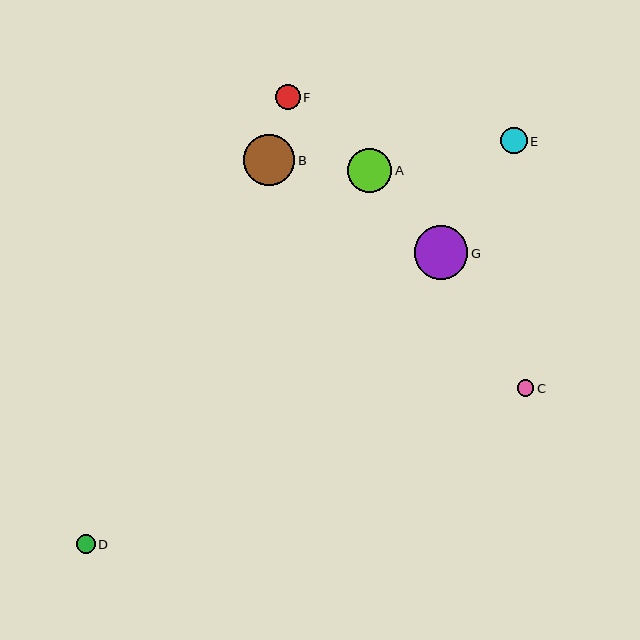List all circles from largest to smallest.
From largest to smallest: G, B, A, E, F, D, C.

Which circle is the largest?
Circle G is the largest with a size of approximately 54 pixels.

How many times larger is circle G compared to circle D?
Circle G is approximately 2.8 times the size of circle D.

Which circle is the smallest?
Circle C is the smallest with a size of approximately 17 pixels.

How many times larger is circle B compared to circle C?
Circle B is approximately 3.1 times the size of circle C.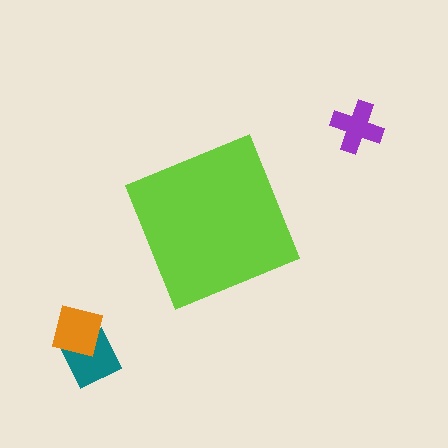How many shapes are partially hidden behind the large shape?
0 shapes are partially hidden.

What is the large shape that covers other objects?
A lime diamond.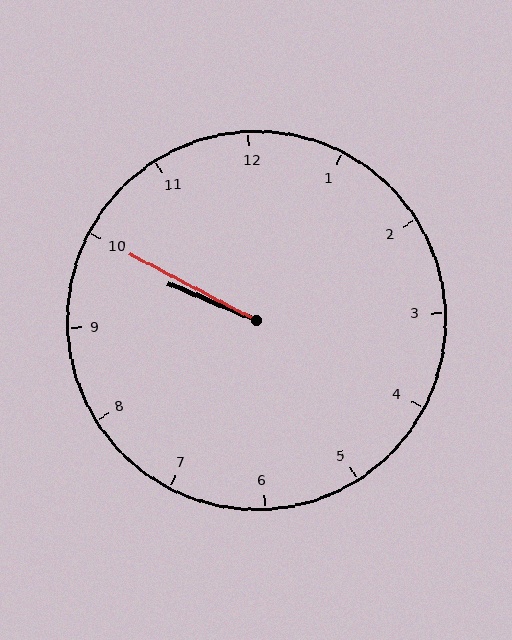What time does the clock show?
9:50.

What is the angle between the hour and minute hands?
Approximately 5 degrees.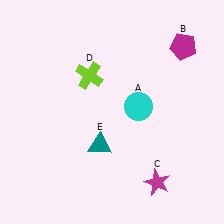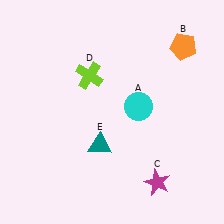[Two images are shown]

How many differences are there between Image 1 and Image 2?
There is 1 difference between the two images.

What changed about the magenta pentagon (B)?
In Image 1, B is magenta. In Image 2, it changed to orange.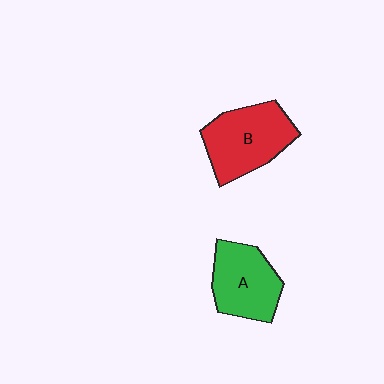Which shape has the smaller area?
Shape A (green).